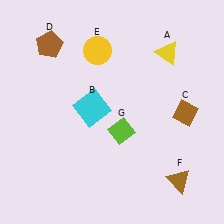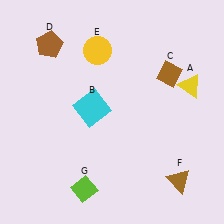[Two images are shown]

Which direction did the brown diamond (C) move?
The brown diamond (C) moved up.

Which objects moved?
The objects that moved are: the yellow triangle (A), the brown diamond (C), the lime diamond (G).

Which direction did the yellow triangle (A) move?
The yellow triangle (A) moved down.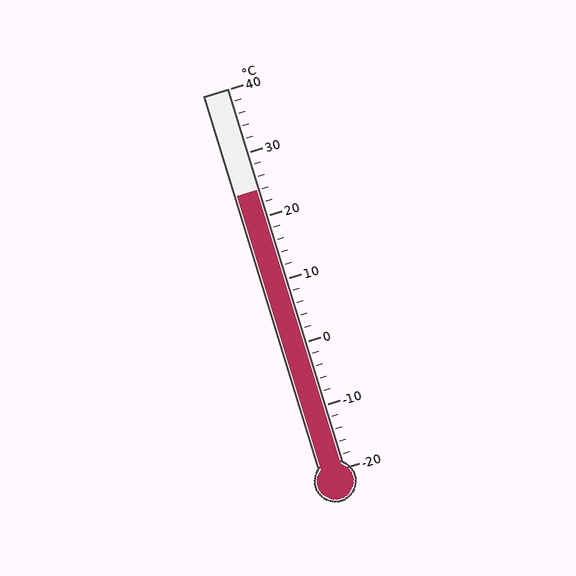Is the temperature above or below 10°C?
The temperature is above 10°C.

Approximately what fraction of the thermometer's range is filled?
The thermometer is filled to approximately 75% of its range.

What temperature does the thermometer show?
The thermometer shows approximately 24°C.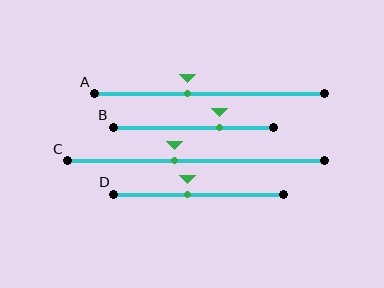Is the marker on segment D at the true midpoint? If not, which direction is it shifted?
No, the marker on segment D is shifted to the left by about 6% of the segment length.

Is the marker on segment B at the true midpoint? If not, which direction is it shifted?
No, the marker on segment B is shifted to the right by about 16% of the segment length.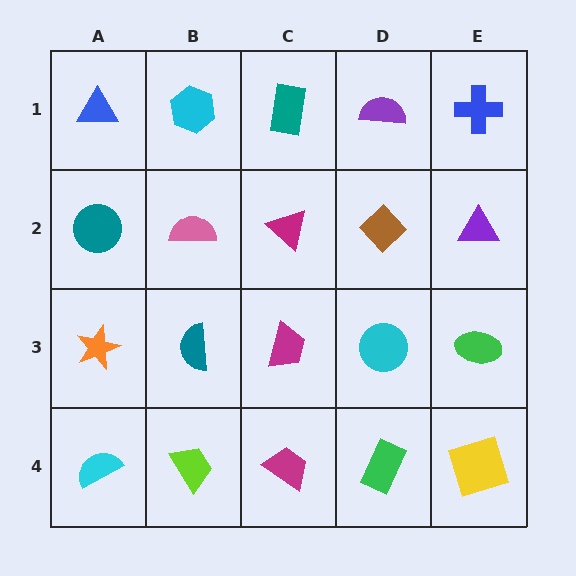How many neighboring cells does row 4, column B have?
3.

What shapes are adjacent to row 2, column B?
A cyan hexagon (row 1, column B), a teal semicircle (row 3, column B), a teal circle (row 2, column A), a magenta triangle (row 2, column C).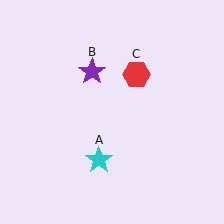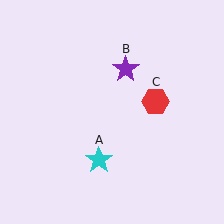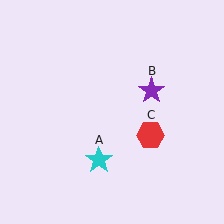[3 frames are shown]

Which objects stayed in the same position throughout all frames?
Cyan star (object A) remained stationary.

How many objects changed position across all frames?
2 objects changed position: purple star (object B), red hexagon (object C).